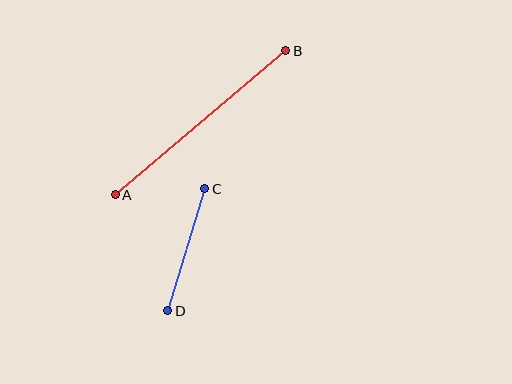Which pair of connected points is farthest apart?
Points A and B are farthest apart.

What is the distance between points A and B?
The distance is approximately 223 pixels.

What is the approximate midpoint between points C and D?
The midpoint is at approximately (186, 250) pixels.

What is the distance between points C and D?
The distance is approximately 127 pixels.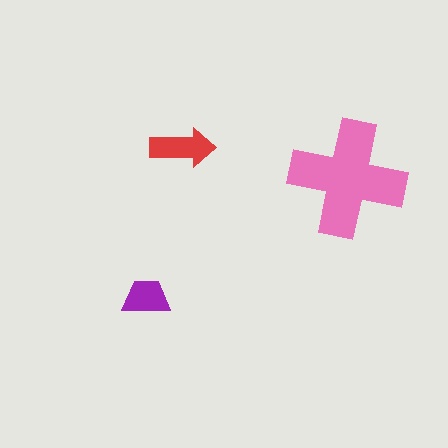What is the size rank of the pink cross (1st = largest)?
1st.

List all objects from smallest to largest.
The purple trapezoid, the red arrow, the pink cross.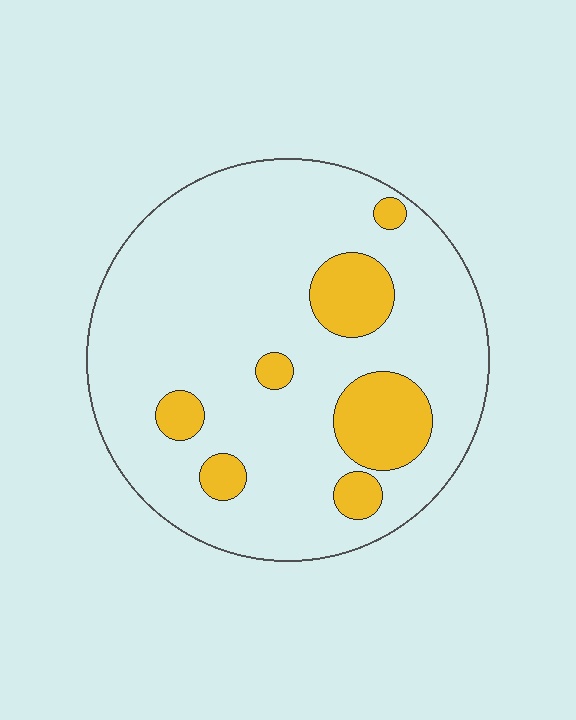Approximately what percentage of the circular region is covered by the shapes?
Approximately 15%.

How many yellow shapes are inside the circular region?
7.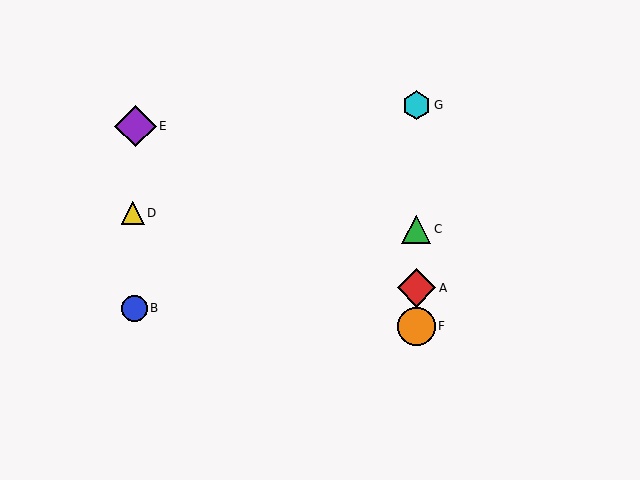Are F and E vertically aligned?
No, F is at x≈416 and E is at x≈136.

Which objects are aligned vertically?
Objects A, C, F, G are aligned vertically.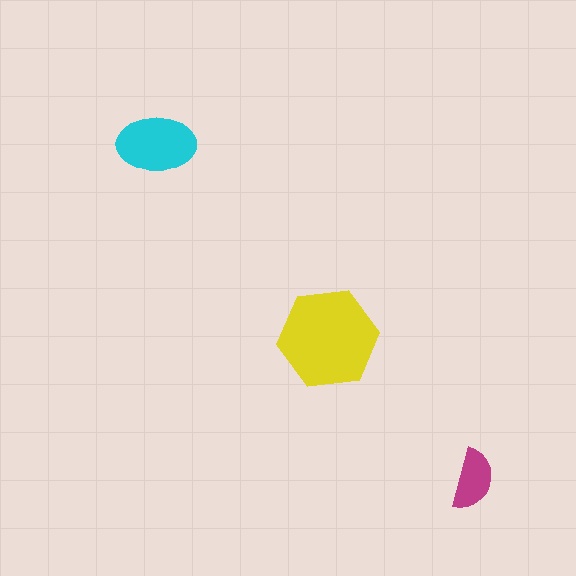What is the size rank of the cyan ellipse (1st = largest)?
2nd.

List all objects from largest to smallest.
The yellow hexagon, the cyan ellipse, the magenta semicircle.